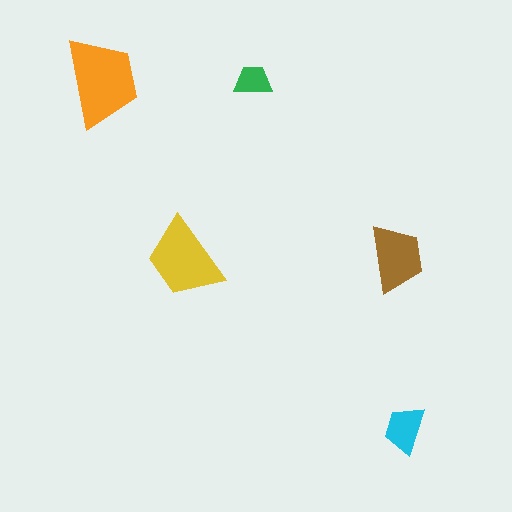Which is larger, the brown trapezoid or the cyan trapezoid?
The brown one.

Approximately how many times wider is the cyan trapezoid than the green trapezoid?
About 1.5 times wider.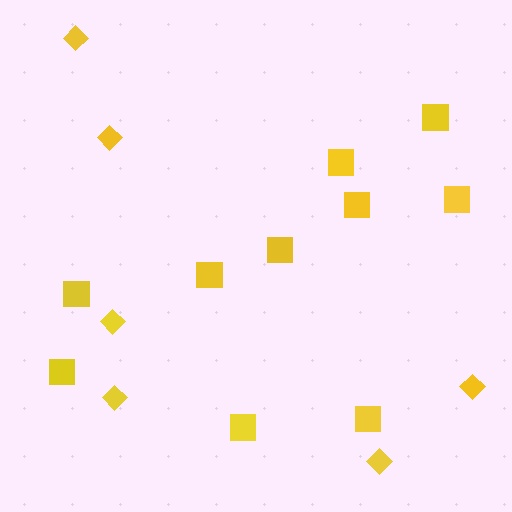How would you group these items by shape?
There are 2 groups: one group of squares (10) and one group of diamonds (6).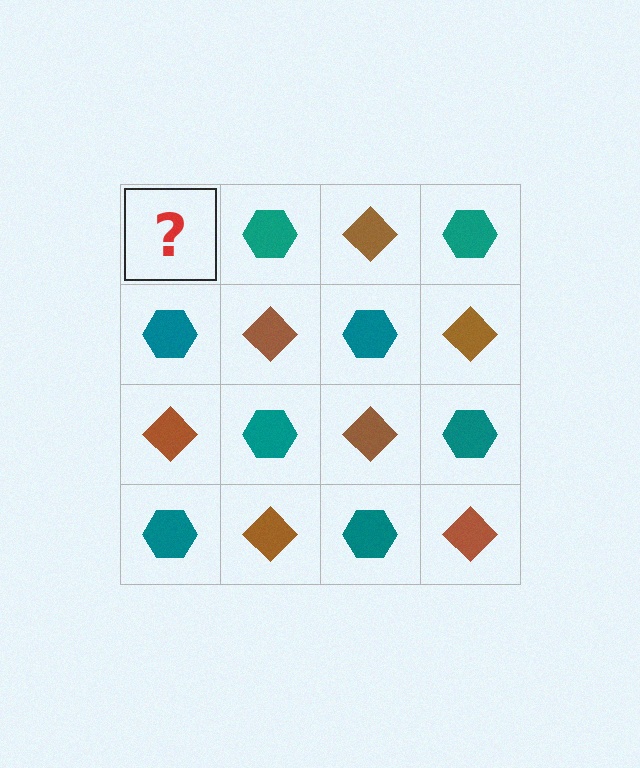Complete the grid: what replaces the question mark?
The question mark should be replaced with a brown diamond.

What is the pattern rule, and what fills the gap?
The rule is that it alternates brown diamond and teal hexagon in a checkerboard pattern. The gap should be filled with a brown diamond.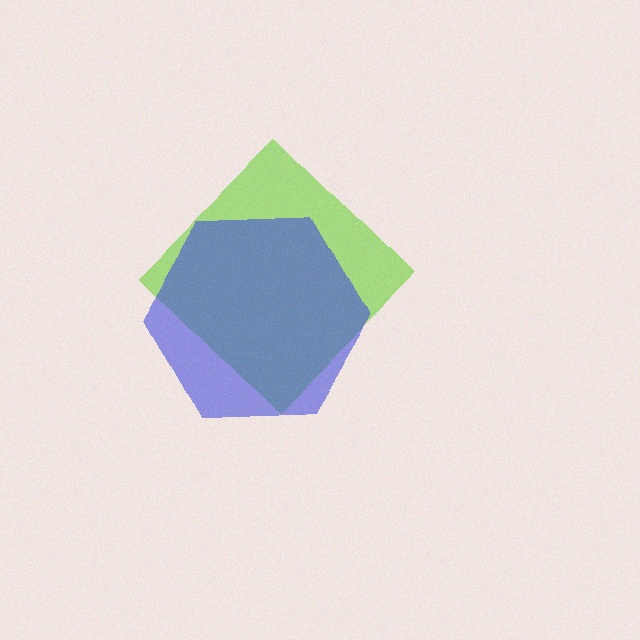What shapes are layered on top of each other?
The layered shapes are: a lime diamond, a blue hexagon.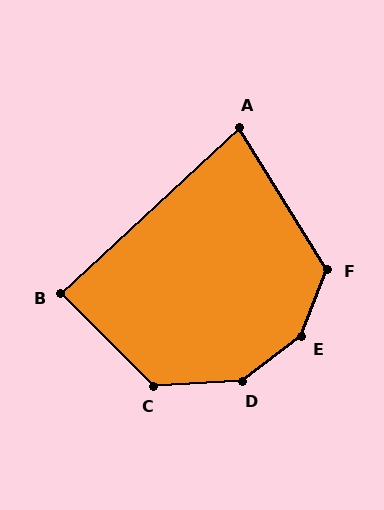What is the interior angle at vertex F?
Approximately 127 degrees (obtuse).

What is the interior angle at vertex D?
Approximately 145 degrees (obtuse).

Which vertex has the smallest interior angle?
A, at approximately 79 degrees.